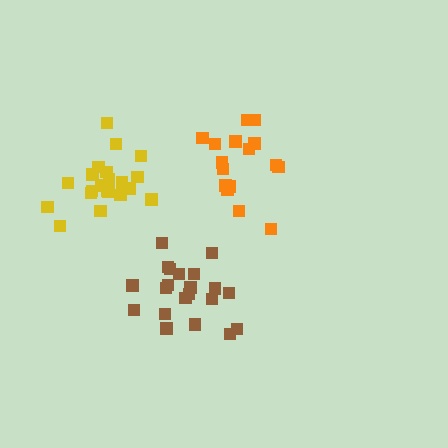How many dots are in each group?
Group 1: 21 dots, Group 2: 16 dots, Group 3: 21 dots (58 total).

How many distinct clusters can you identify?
There are 3 distinct clusters.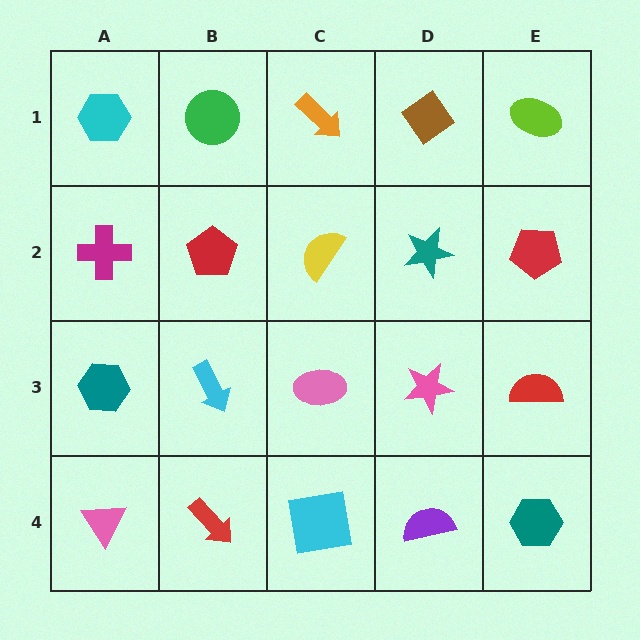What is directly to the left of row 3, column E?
A pink star.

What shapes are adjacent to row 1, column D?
A teal star (row 2, column D), an orange arrow (row 1, column C), a lime ellipse (row 1, column E).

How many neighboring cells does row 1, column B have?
3.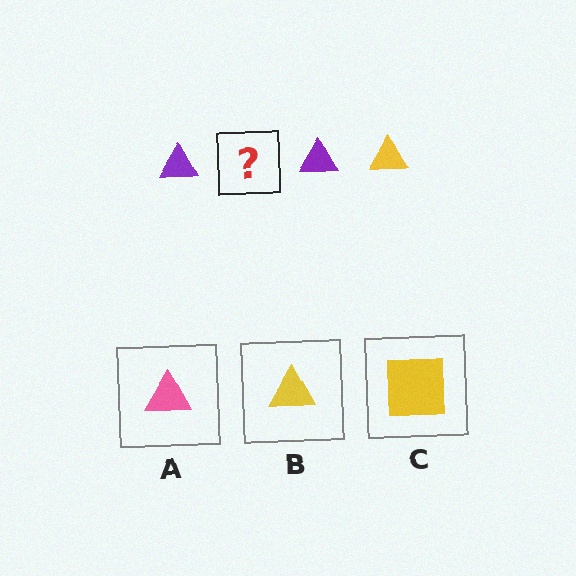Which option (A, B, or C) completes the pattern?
B.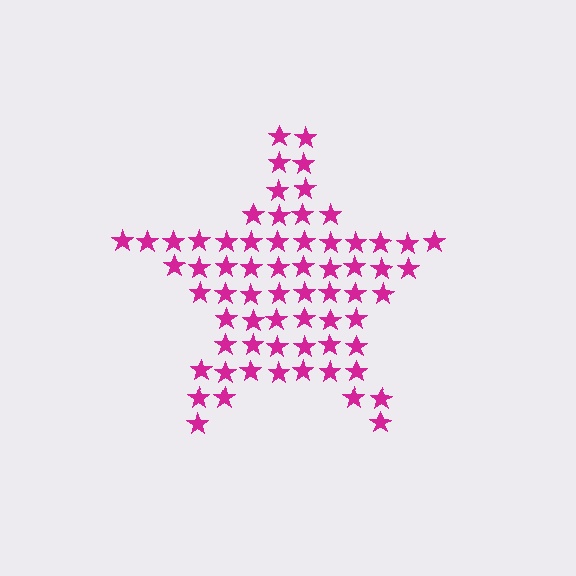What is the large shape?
The large shape is a star.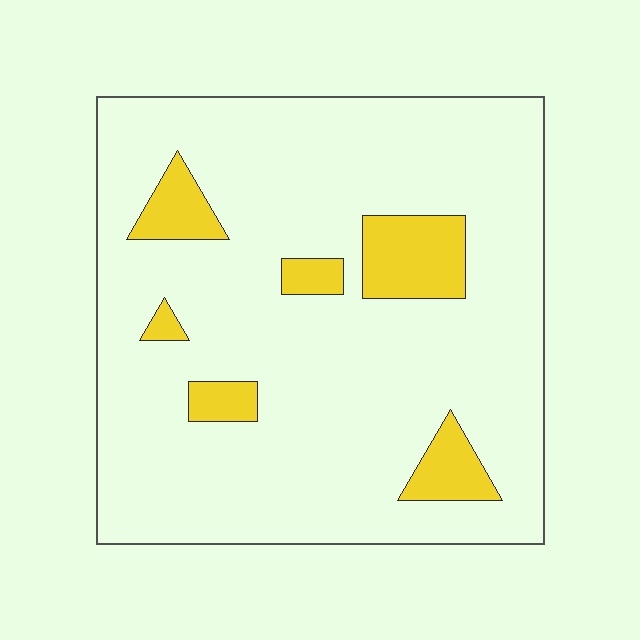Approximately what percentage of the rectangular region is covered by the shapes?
Approximately 10%.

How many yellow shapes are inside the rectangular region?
6.